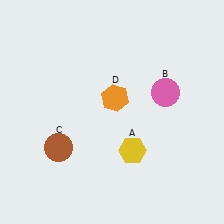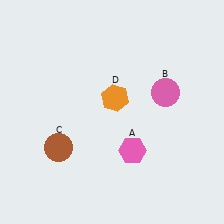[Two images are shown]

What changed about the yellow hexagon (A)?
In Image 1, A is yellow. In Image 2, it changed to pink.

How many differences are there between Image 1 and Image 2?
There is 1 difference between the two images.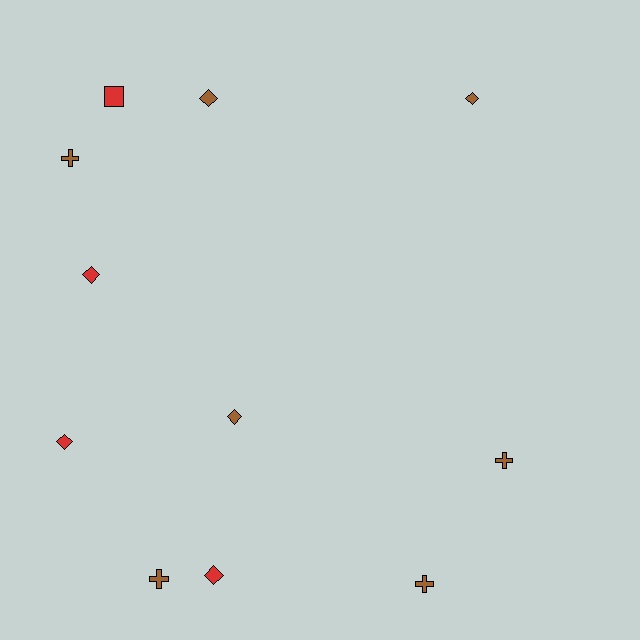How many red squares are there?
There is 1 red square.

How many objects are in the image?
There are 11 objects.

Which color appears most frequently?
Brown, with 7 objects.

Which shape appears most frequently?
Diamond, with 6 objects.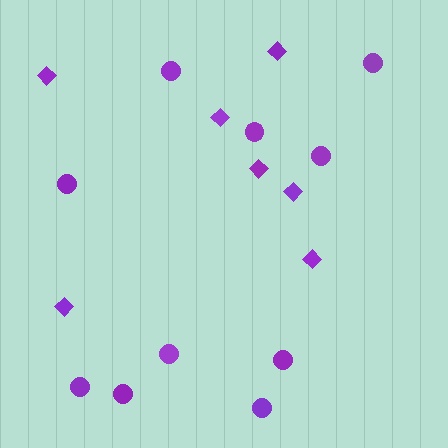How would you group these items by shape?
There are 2 groups: one group of diamonds (7) and one group of circles (10).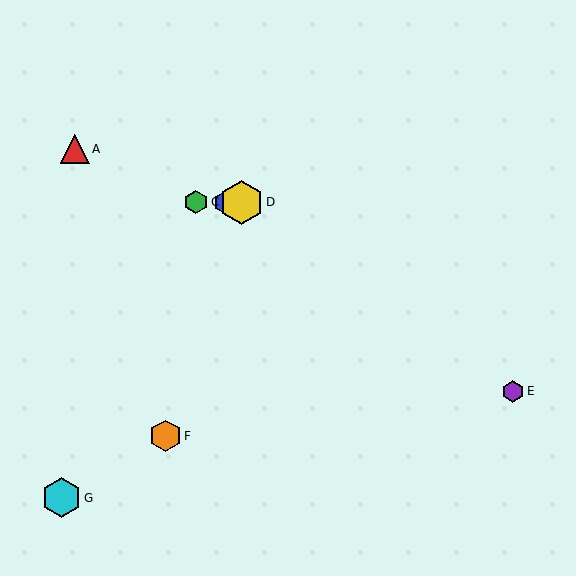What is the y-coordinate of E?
Object E is at y≈391.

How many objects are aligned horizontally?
3 objects (B, C, D) are aligned horizontally.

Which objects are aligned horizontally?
Objects B, C, D are aligned horizontally.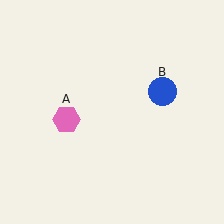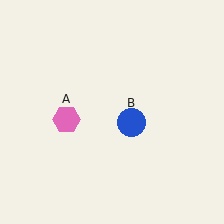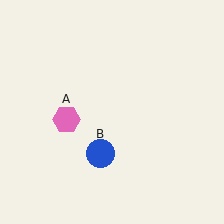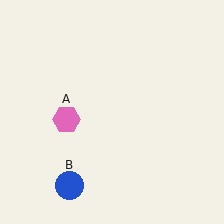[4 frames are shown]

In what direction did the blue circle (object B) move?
The blue circle (object B) moved down and to the left.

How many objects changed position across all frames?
1 object changed position: blue circle (object B).